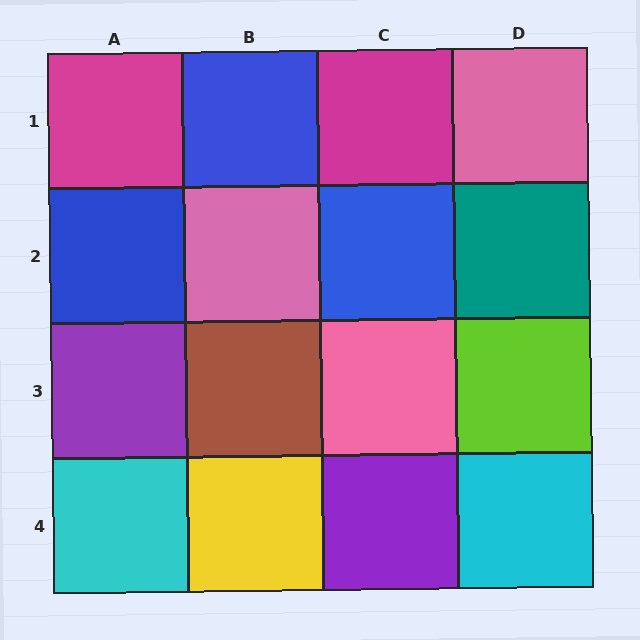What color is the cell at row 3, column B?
Brown.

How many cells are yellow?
1 cell is yellow.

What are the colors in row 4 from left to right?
Cyan, yellow, purple, cyan.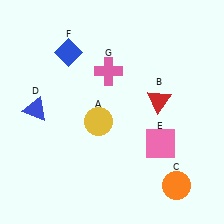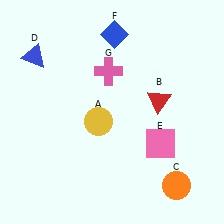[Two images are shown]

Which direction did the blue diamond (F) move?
The blue diamond (F) moved right.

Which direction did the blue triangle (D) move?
The blue triangle (D) moved up.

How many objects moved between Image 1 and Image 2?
2 objects moved between the two images.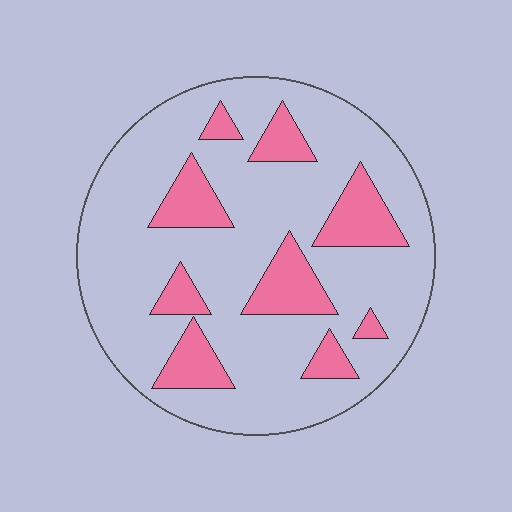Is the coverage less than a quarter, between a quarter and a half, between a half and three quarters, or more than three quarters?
Less than a quarter.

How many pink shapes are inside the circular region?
9.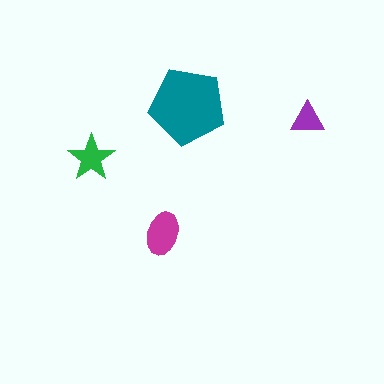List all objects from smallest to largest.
The purple triangle, the green star, the magenta ellipse, the teal pentagon.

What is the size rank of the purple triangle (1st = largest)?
4th.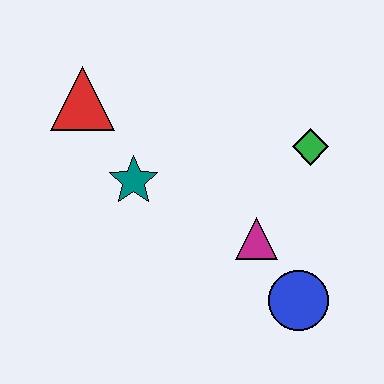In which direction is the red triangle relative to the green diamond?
The red triangle is to the left of the green diamond.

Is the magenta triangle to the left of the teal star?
No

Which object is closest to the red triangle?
The teal star is closest to the red triangle.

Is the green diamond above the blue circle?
Yes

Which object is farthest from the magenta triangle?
The red triangle is farthest from the magenta triangle.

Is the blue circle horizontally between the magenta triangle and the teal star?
No